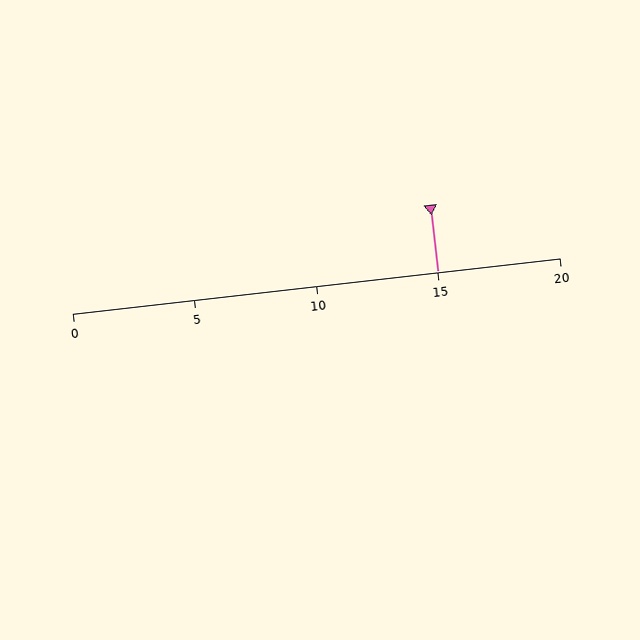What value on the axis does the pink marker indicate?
The marker indicates approximately 15.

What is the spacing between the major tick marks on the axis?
The major ticks are spaced 5 apart.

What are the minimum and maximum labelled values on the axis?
The axis runs from 0 to 20.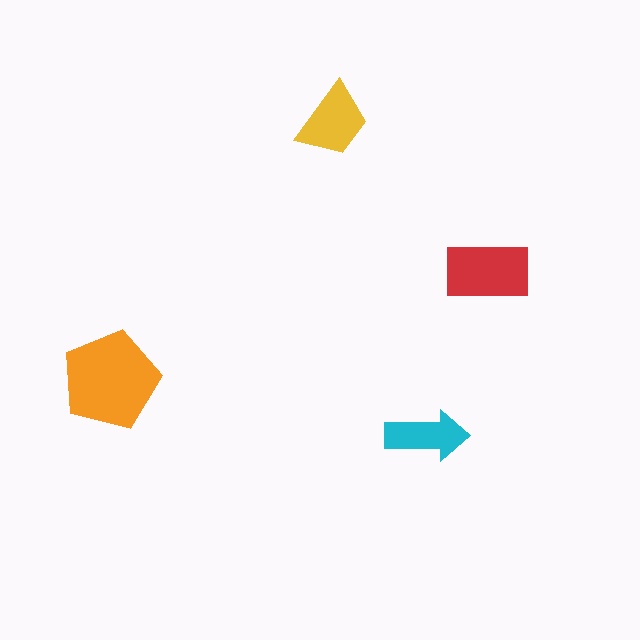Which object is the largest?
The orange pentagon.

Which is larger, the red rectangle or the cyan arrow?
The red rectangle.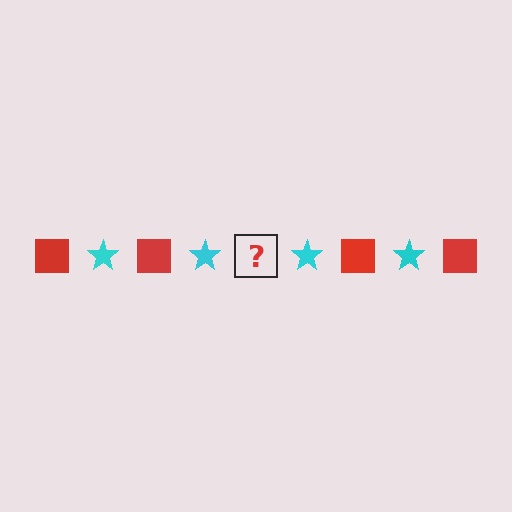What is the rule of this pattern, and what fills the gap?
The rule is that the pattern alternates between red square and cyan star. The gap should be filled with a red square.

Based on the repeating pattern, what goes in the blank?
The blank should be a red square.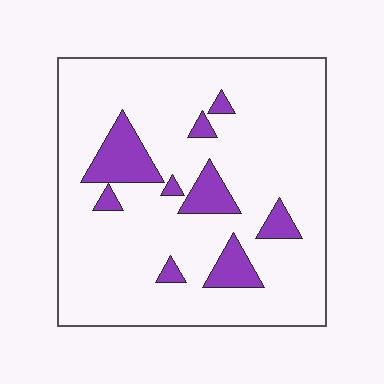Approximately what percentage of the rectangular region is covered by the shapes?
Approximately 15%.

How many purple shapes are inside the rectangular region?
9.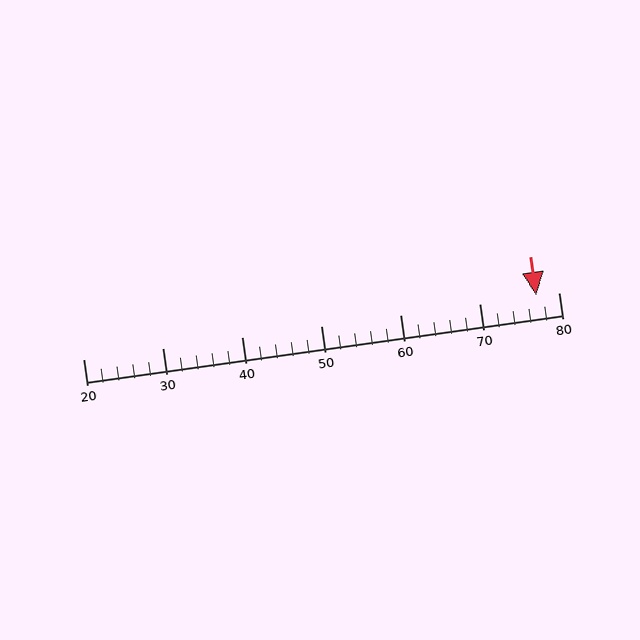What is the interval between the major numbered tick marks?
The major tick marks are spaced 10 units apart.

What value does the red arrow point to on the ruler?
The red arrow points to approximately 77.